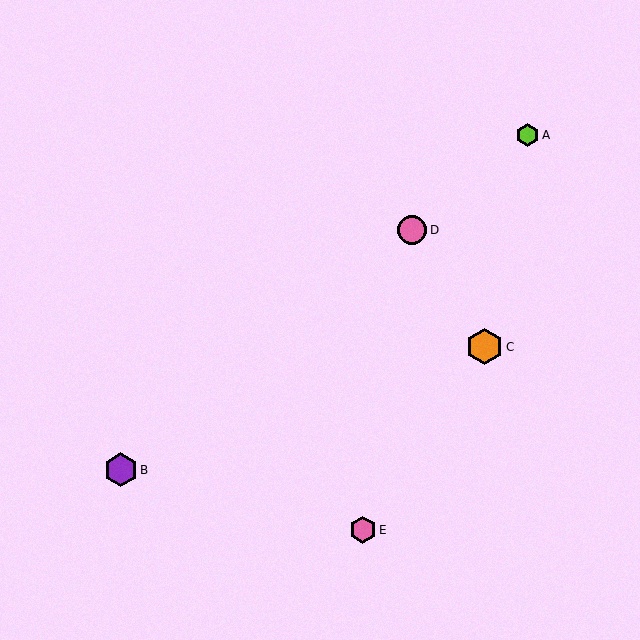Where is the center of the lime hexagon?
The center of the lime hexagon is at (528, 135).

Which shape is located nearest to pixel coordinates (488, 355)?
The orange hexagon (labeled C) at (484, 347) is nearest to that location.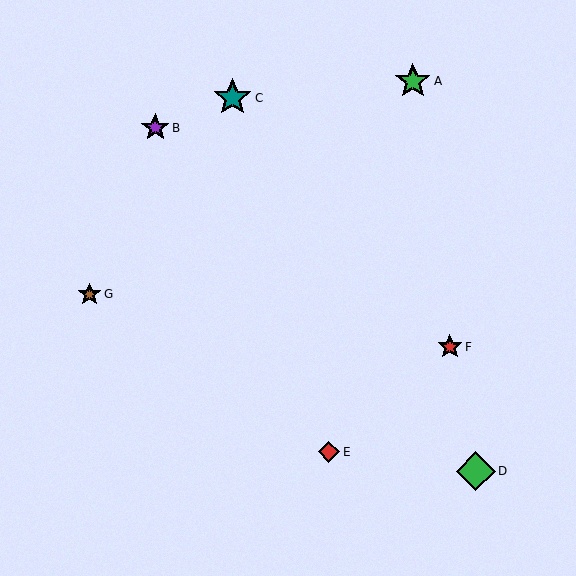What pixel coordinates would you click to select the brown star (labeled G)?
Click at (90, 294) to select the brown star G.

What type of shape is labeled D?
Shape D is a green diamond.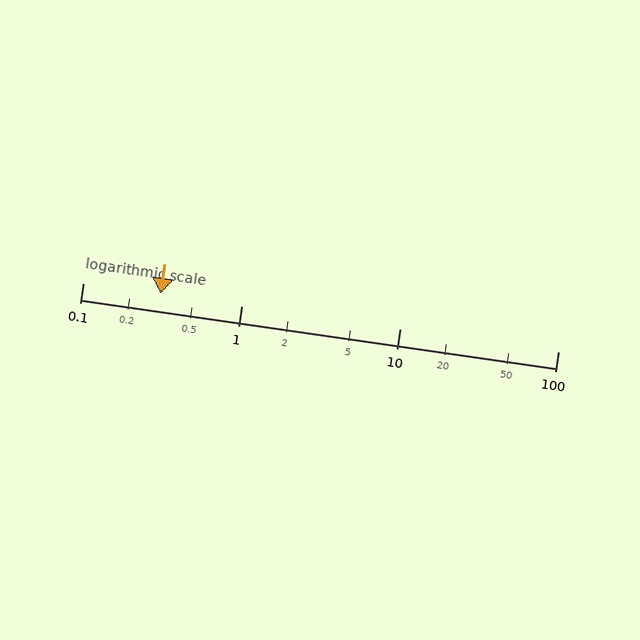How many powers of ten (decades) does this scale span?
The scale spans 3 decades, from 0.1 to 100.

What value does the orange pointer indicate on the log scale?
The pointer indicates approximately 0.31.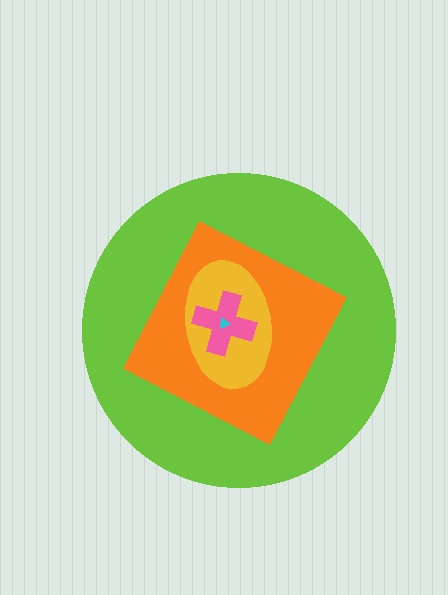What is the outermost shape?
The lime circle.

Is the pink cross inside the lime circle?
Yes.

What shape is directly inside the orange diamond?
The yellow ellipse.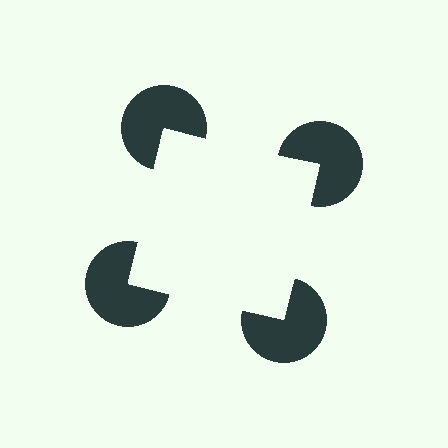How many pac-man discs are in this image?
There are 4 — one at each vertex of the illusory square.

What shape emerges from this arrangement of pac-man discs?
An illusory square — its edges are inferred from the aligned wedge cuts in the pac-man discs, not physically drawn.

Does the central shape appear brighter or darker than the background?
It typically appears slightly brighter than the background, even though no actual brightness change is drawn.